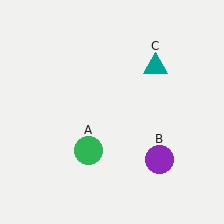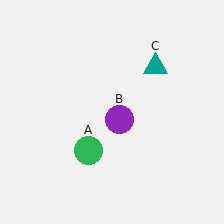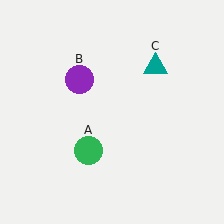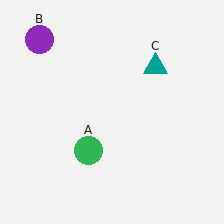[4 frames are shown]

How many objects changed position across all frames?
1 object changed position: purple circle (object B).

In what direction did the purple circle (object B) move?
The purple circle (object B) moved up and to the left.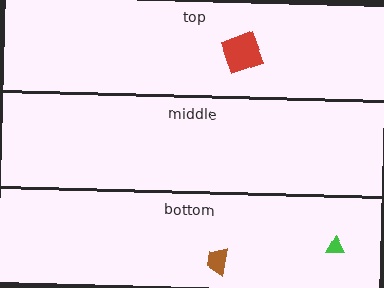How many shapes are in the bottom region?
2.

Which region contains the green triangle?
The bottom region.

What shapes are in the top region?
The red square.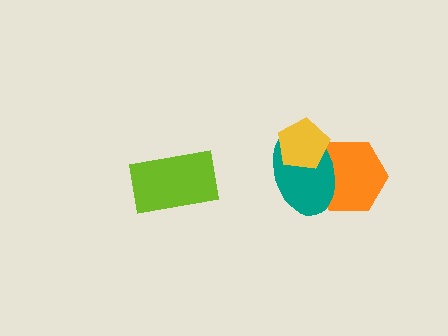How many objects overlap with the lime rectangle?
0 objects overlap with the lime rectangle.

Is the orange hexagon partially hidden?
Yes, it is partially covered by another shape.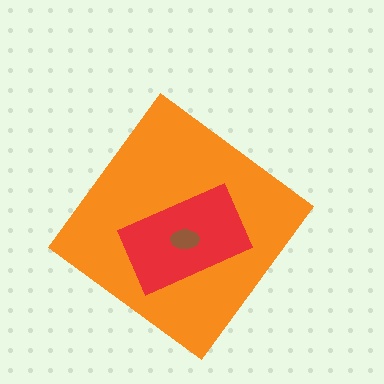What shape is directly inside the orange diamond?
The red rectangle.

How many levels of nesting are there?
3.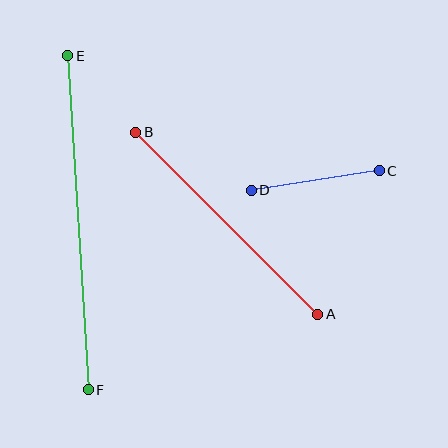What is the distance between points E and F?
The distance is approximately 335 pixels.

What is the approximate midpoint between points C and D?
The midpoint is at approximately (315, 181) pixels.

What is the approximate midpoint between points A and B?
The midpoint is at approximately (227, 223) pixels.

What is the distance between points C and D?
The distance is approximately 129 pixels.